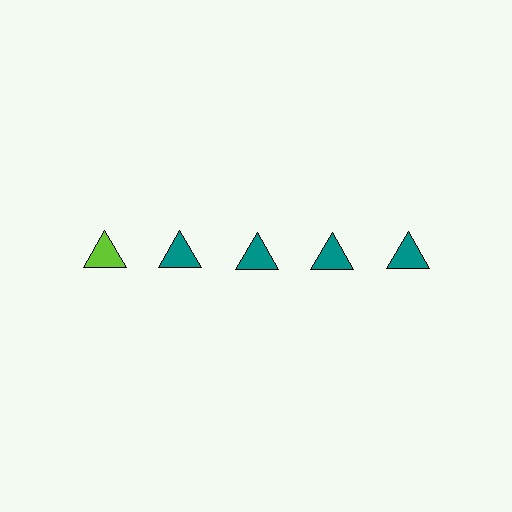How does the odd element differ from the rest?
It has a different color: lime instead of teal.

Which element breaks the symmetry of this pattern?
The lime triangle in the top row, leftmost column breaks the symmetry. All other shapes are teal triangles.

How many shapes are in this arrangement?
There are 5 shapes arranged in a grid pattern.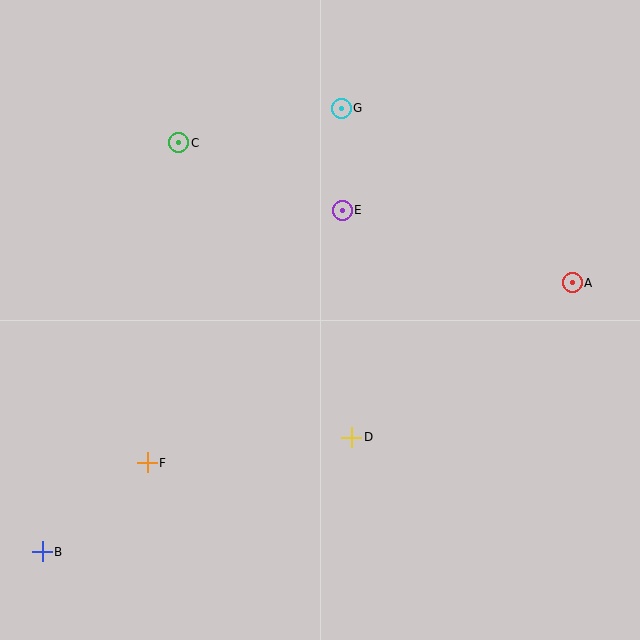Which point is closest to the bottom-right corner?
Point D is closest to the bottom-right corner.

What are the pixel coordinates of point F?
Point F is at (147, 463).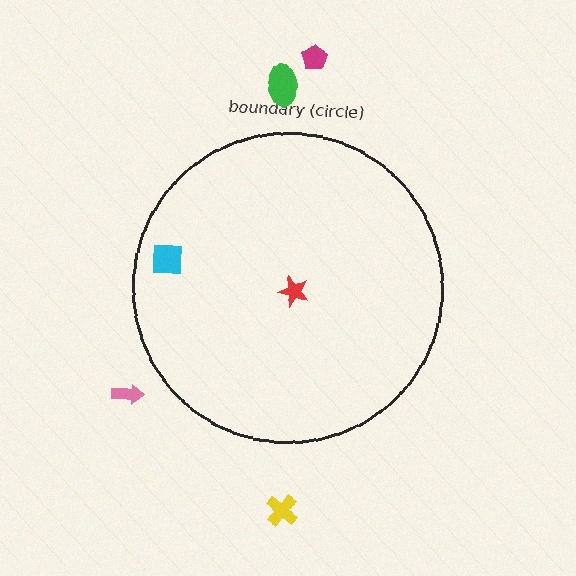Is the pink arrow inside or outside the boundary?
Outside.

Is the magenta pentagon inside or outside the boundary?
Outside.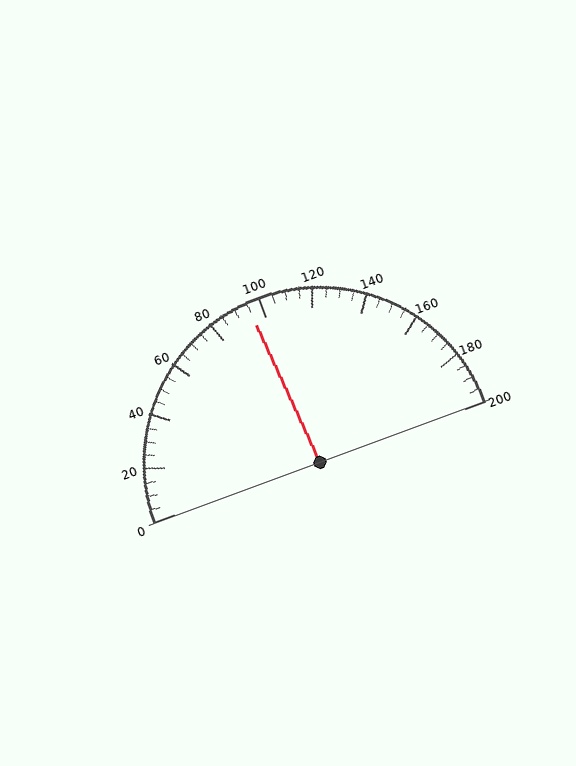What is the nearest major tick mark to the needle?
The nearest major tick mark is 100.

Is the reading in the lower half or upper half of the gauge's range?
The reading is in the lower half of the range (0 to 200).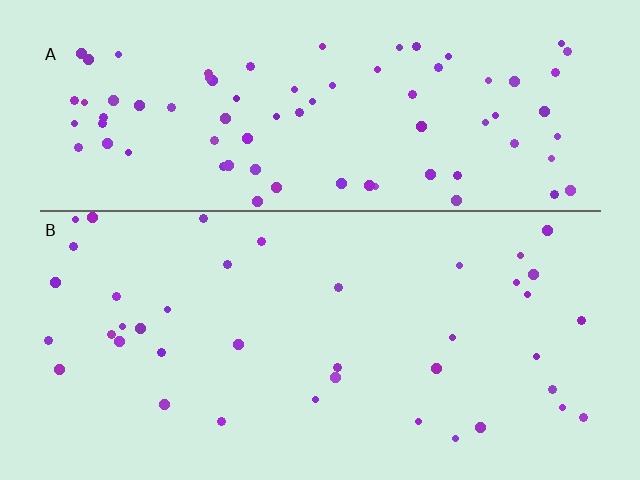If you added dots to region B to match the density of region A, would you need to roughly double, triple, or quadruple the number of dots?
Approximately double.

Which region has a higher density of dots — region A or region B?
A (the top).